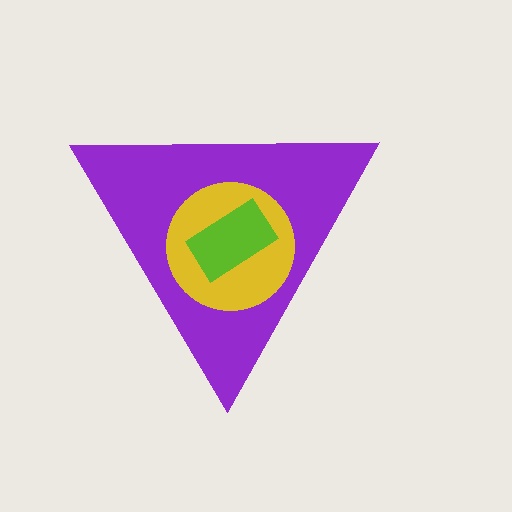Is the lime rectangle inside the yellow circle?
Yes.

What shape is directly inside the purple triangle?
The yellow circle.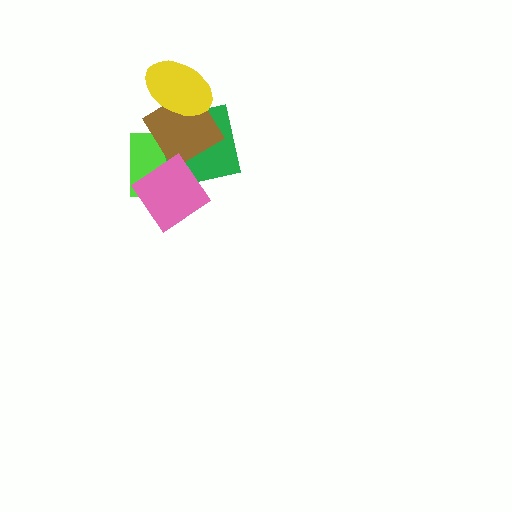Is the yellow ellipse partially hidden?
No, no other shape covers it.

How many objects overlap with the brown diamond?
4 objects overlap with the brown diamond.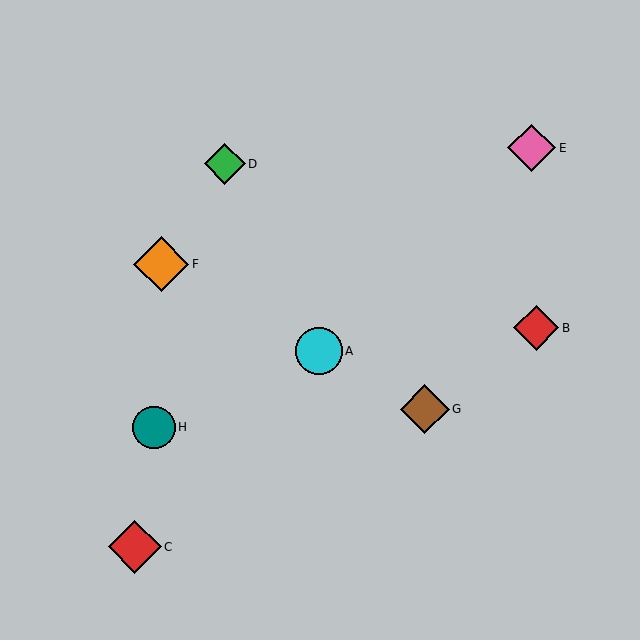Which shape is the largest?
The orange diamond (labeled F) is the largest.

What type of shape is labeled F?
Shape F is an orange diamond.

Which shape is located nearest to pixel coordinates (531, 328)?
The red diamond (labeled B) at (536, 328) is nearest to that location.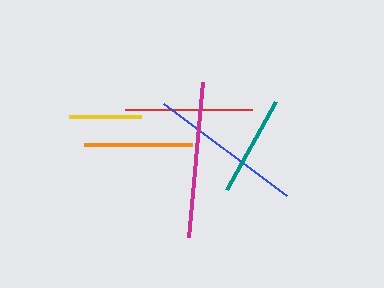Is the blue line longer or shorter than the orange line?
The blue line is longer than the orange line.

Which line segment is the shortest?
The yellow line is the shortest at approximately 72 pixels.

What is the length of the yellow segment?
The yellow segment is approximately 72 pixels long.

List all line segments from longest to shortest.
From longest to shortest: magenta, blue, red, orange, teal, yellow.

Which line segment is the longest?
The magenta line is the longest at approximately 155 pixels.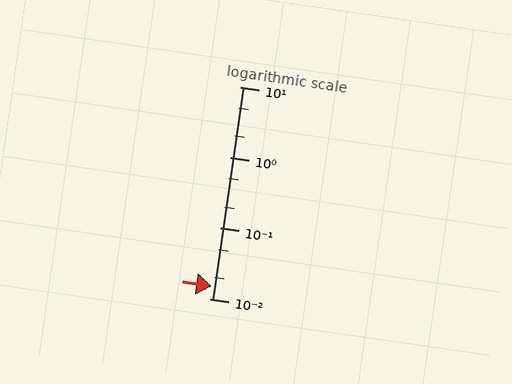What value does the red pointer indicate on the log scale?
The pointer indicates approximately 0.015.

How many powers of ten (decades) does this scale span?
The scale spans 3 decades, from 0.01 to 10.